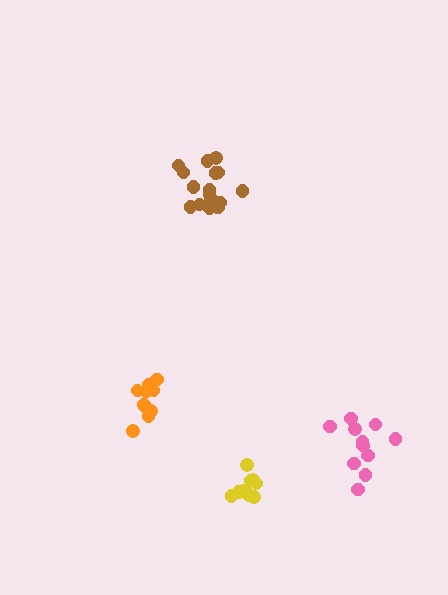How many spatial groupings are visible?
There are 4 spatial groupings.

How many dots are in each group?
Group 1: 16 dots, Group 2: 11 dots, Group 3: 10 dots, Group 4: 10 dots (47 total).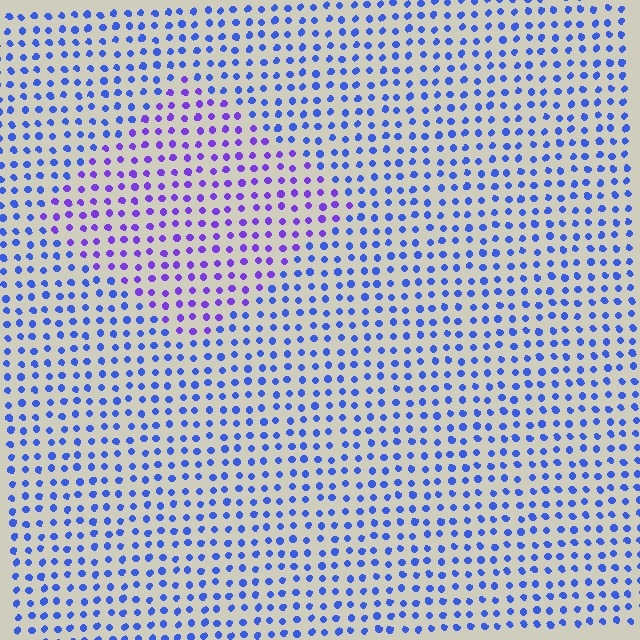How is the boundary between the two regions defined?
The boundary is defined purely by a slight shift in hue (about 36 degrees). Spacing, size, and orientation are identical on both sides.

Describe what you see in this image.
The image is filled with small blue elements in a uniform arrangement. A diamond-shaped region is visible where the elements are tinted to a slightly different hue, forming a subtle color boundary.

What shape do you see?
I see a diamond.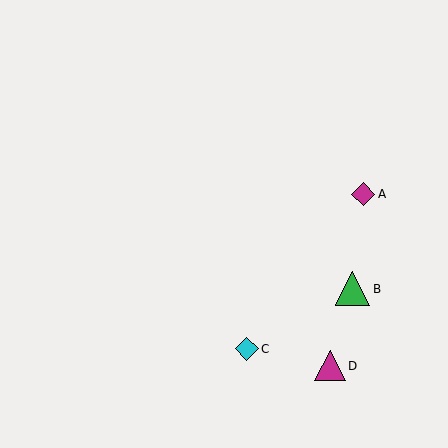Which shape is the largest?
The green triangle (labeled B) is the largest.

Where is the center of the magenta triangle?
The center of the magenta triangle is at (330, 366).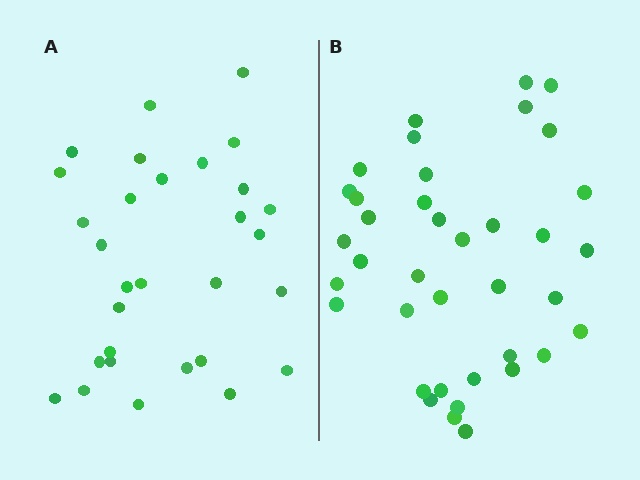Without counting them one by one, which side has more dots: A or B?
Region B (the right region) has more dots.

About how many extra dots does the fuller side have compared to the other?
Region B has roughly 8 or so more dots than region A.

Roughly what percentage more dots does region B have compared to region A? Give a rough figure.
About 25% more.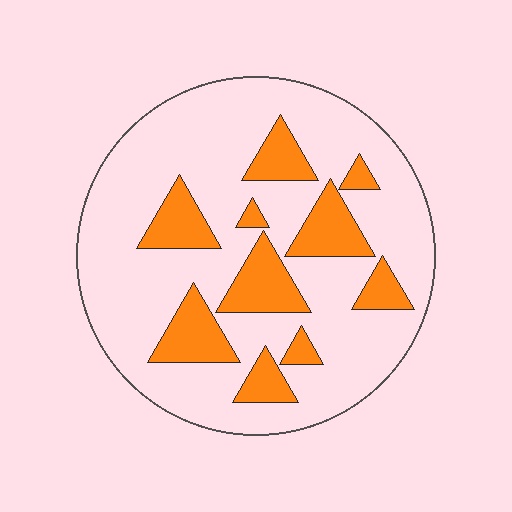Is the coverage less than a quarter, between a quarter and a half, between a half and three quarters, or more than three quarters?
Less than a quarter.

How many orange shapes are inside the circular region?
10.